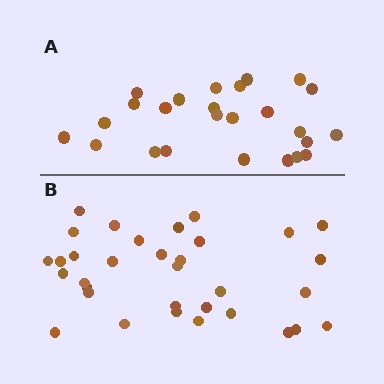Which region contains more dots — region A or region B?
Region B (the bottom region) has more dots.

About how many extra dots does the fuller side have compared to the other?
Region B has roughly 8 or so more dots than region A.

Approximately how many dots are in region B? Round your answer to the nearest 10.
About 30 dots. (The exact count is 33, which rounds to 30.)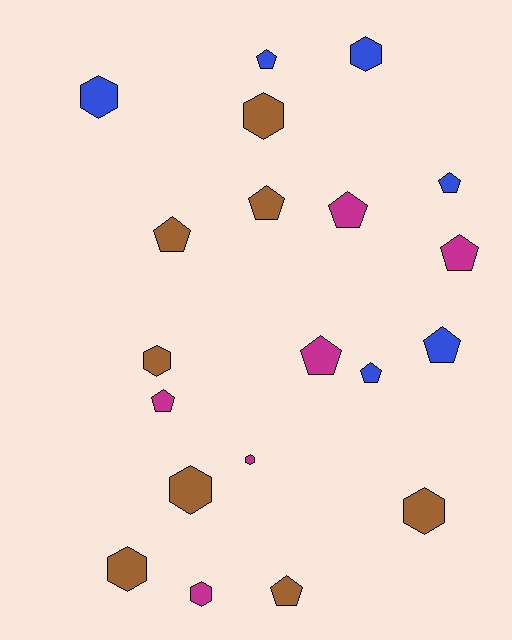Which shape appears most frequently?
Pentagon, with 11 objects.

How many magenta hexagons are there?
There are 2 magenta hexagons.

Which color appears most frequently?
Brown, with 8 objects.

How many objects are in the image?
There are 20 objects.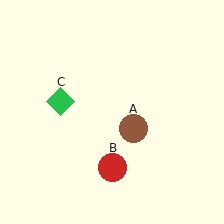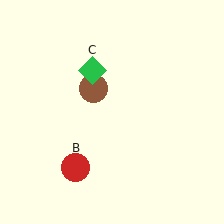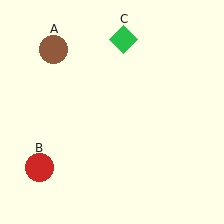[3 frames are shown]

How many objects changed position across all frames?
3 objects changed position: brown circle (object A), red circle (object B), green diamond (object C).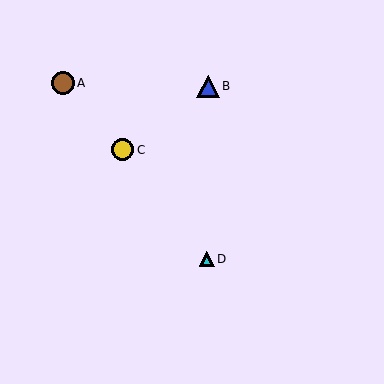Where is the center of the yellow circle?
The center of the yellow circle is at (123, 150).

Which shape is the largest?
The brown circle (labeled A) is the largest.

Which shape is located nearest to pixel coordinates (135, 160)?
The yellow circle (labeled C) at (123, 150) is nearest to that location.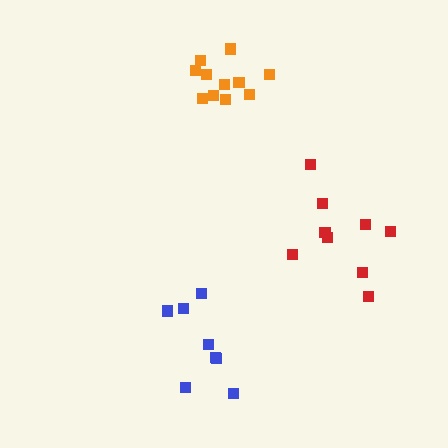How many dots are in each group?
Group 1: 9 dots, Group 2: 8 dots, Group 3: 11 dots (28 total).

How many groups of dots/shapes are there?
There are 3 groups.